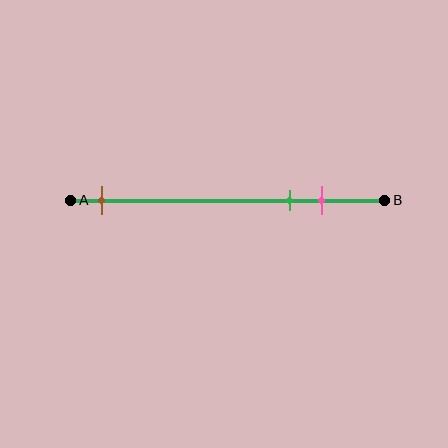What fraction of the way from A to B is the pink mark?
The pink mark is approximately 80% (0.8) of the way from A to B.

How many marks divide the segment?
There are 3 marks dividing the segment.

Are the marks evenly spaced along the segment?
No, the marks are not evenly spaced.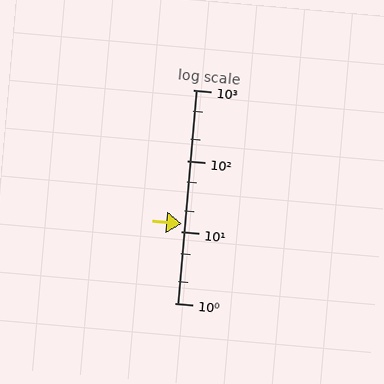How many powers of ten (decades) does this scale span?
The scale spans 3 decades, from 1 to 1000.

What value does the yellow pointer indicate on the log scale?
The pointer indicates approximately 13.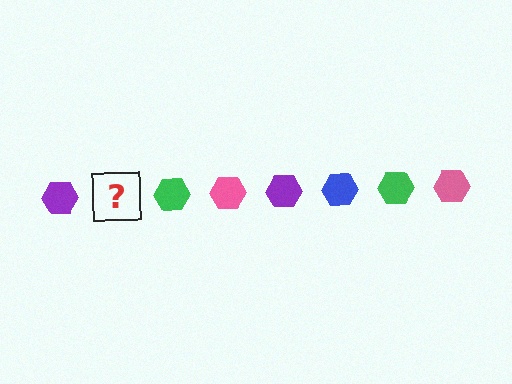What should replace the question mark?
The question mark should be replaced with a blue hexagon.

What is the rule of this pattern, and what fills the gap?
The rule is that the pattern cycles through purple, blue, green, pink hexagons. The gap should be filled with a blue hexagon.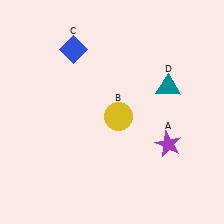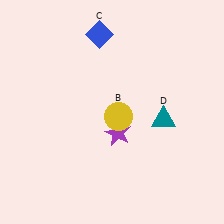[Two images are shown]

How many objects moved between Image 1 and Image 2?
3 objects moved between the two images.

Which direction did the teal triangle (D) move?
The teal triangle (D) moved down.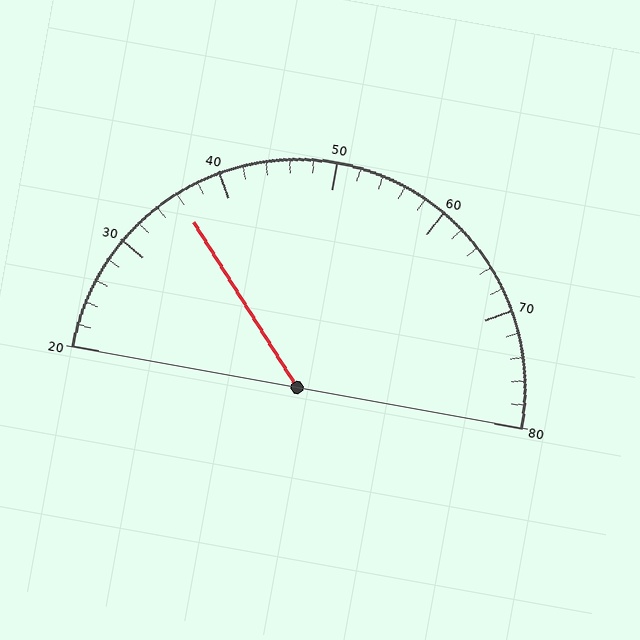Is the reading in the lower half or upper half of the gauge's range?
The reading is in the lower half of the range (20 to 80).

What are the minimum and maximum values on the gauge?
The gauge ranges from 20 to 80.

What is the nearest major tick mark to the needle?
The nearest major tick mark is 40.